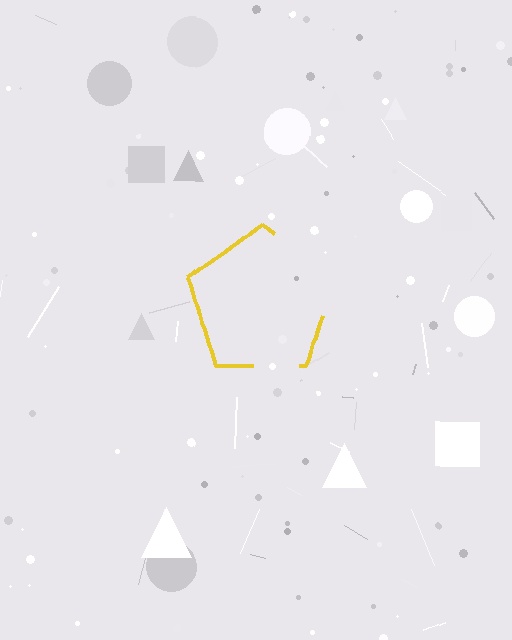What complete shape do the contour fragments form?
The contour fragments form a pentagon.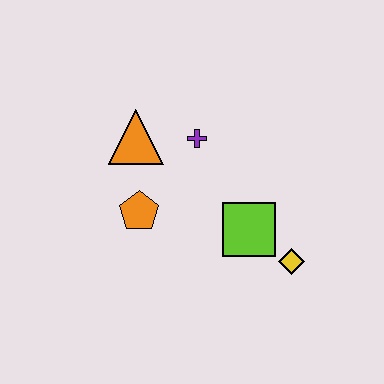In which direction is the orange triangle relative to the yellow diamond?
The orange triangle is to the left of the yellow diamond.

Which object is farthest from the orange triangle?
The yellow diamond is farthest from the orange triangle.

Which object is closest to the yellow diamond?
The lime square is closest to the yellow diamond.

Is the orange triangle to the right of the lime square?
No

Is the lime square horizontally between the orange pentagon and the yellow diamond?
Yes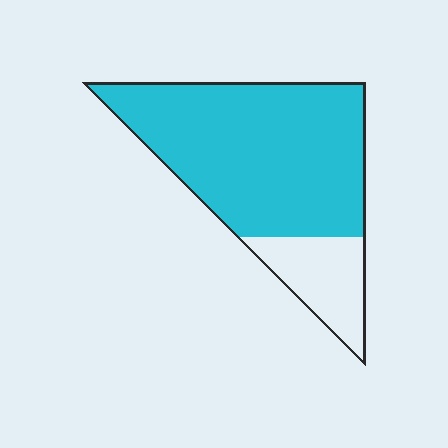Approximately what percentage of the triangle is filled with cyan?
Approximately 80%.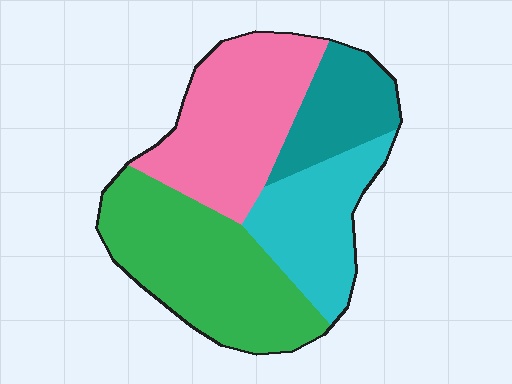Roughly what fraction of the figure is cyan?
Cyan covers around 20% of the figure.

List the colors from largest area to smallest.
From largest to smallest: green, pink, cyan, teal.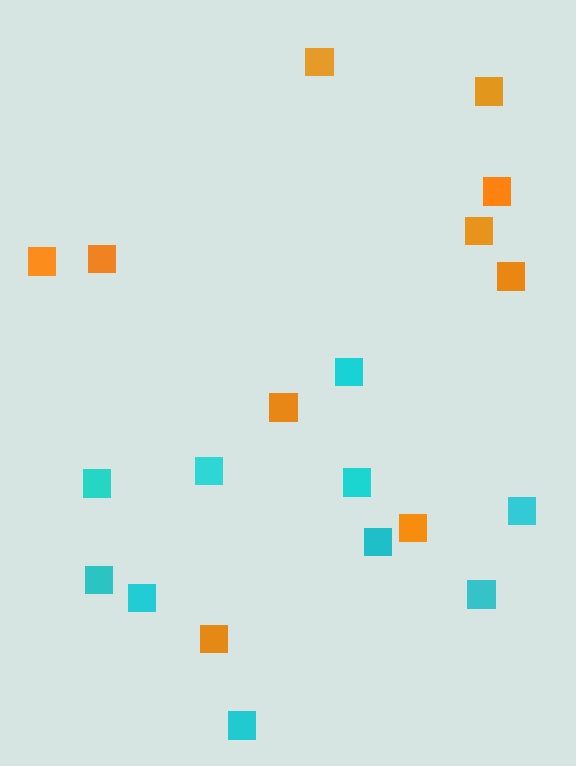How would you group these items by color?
There are 2 groups: one group of cyan squares (10) and one group of orange squares (10).